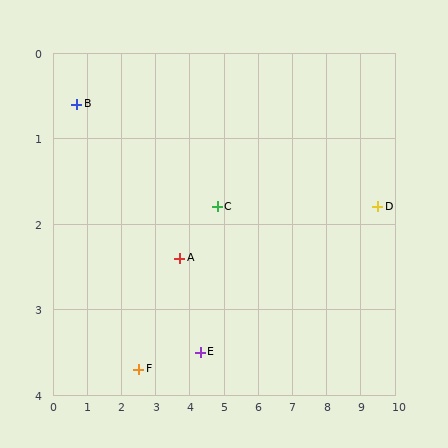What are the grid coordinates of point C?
Point C is at approximately (4.8, 1.8).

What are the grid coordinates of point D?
Point D is at approximately (9.5, 1.8).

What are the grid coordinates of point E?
Point E is at approximately (4.3, 3.5).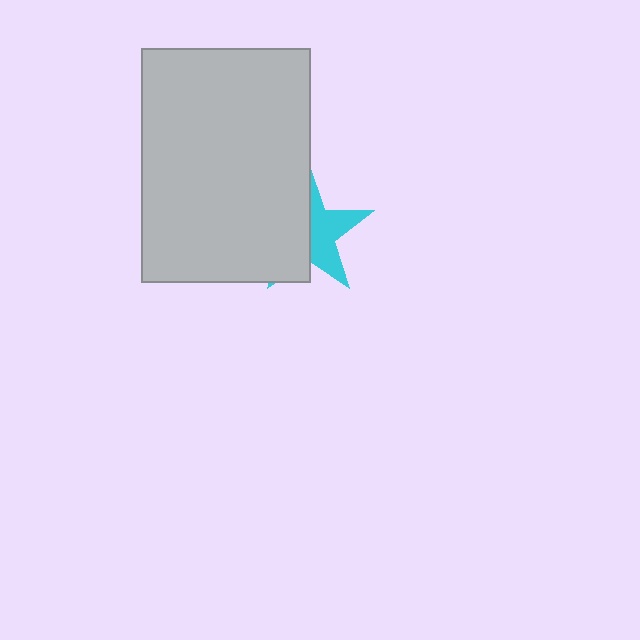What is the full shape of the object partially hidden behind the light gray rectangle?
The partially hidden object is a cyan star.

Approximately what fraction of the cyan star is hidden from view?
Roughly 55% of the cyan star is hidden behind the light gray rectangle.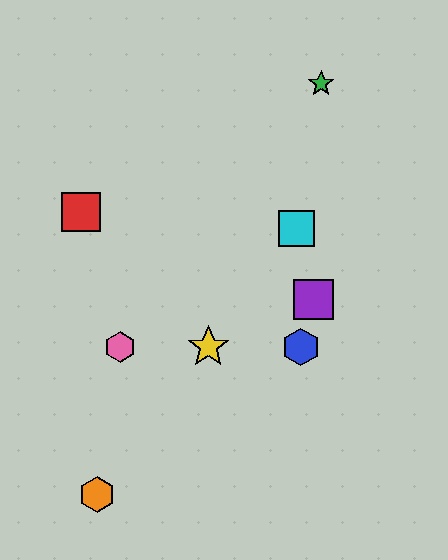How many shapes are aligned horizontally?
3 shapes (the blue hexagon, the yellow star, the pink hexagon) are aligned horizontally.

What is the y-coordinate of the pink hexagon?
The pink hexagon is at y≈347.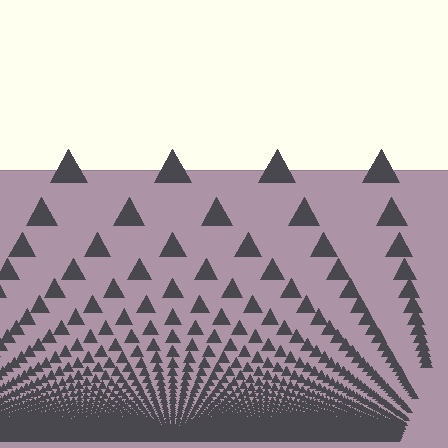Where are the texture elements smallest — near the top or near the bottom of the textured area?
Near the bottom.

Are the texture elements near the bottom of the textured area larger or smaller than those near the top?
Smaller. The gradient is inverted — elements near the bottom are smaller and denser.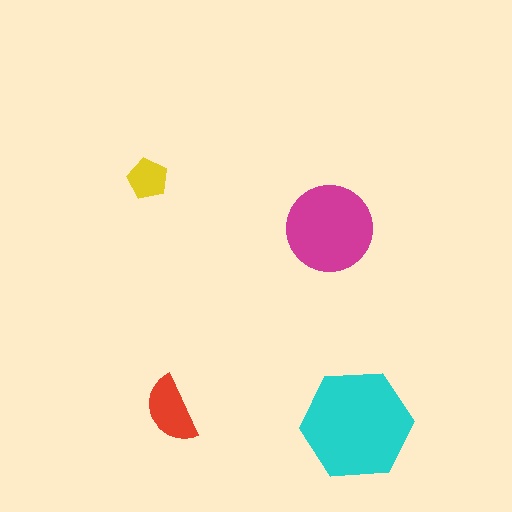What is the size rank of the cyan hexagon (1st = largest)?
1st.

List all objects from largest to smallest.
The cyan hexagon, the magenta circle, the red semicircle, the yellow pentagon.